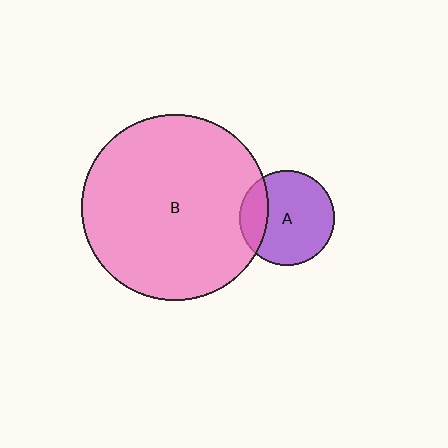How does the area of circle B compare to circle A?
Approximately 3.9 times.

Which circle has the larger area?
Circle B (pink).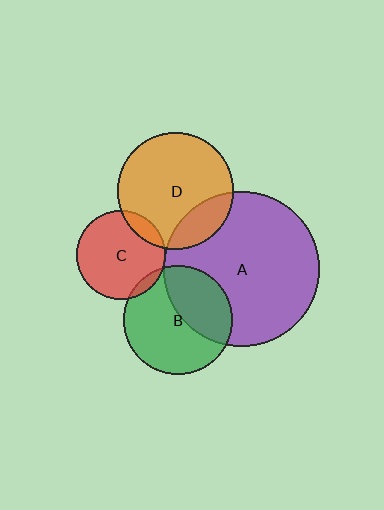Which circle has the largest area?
Circle A (purple).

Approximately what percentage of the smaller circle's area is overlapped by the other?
Approximately 5%.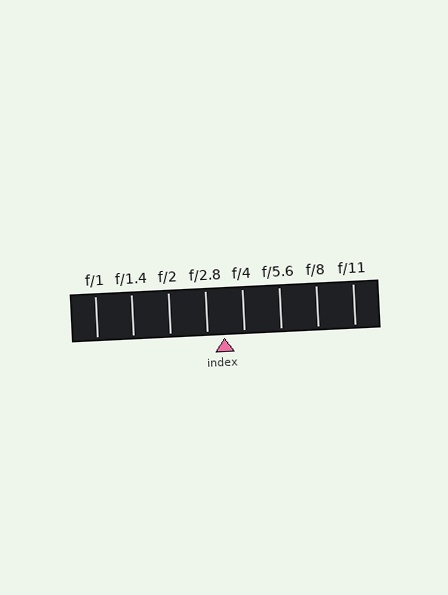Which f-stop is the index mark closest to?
The index mark is closest to f/2.8.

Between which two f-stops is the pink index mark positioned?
The index mark is between f/2.8 and f/4.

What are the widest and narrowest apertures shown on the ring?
The widest aperture shown is f/1 and the narrowest is f/11.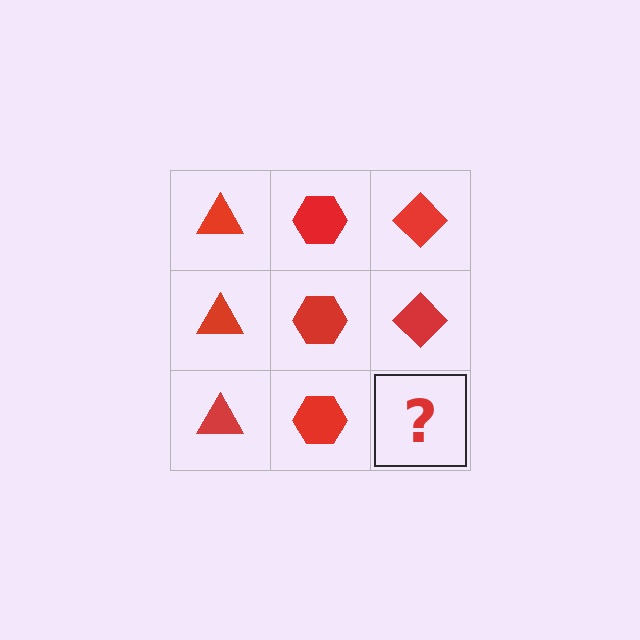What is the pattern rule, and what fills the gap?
The rule is that each column has a consistent shape. The gap should be filled with a red diamond.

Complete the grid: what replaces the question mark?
The question mark should be replaced with a red diamond.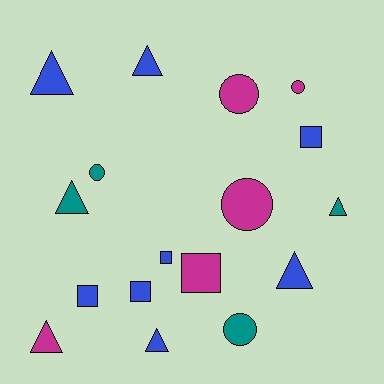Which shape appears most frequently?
Triangle, with 7 objects.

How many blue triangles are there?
There are 4 blue triangles.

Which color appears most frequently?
Blue, with 8 objects.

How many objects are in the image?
There are 17 objects.